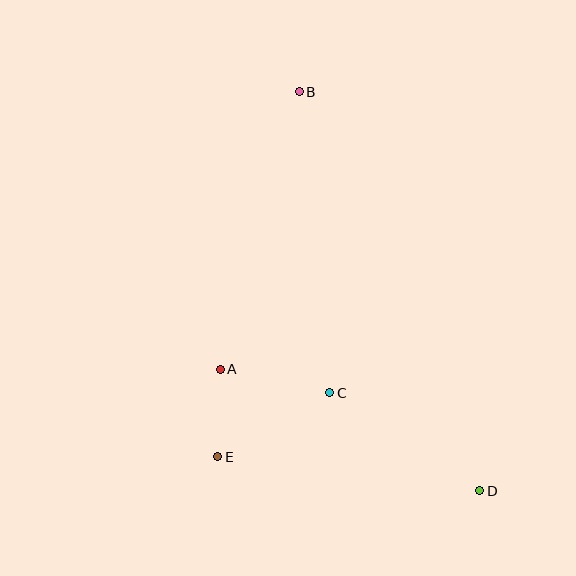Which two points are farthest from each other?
Points B and D are farthest from each other.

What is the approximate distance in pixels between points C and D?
The distance between C and D is approximately 179 pixels.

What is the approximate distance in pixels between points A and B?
The distance between A and B is approximately 289 pixels.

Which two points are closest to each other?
Points A and E are closest to each other.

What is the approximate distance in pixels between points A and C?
The distance between A and C is approximately 112 pixels.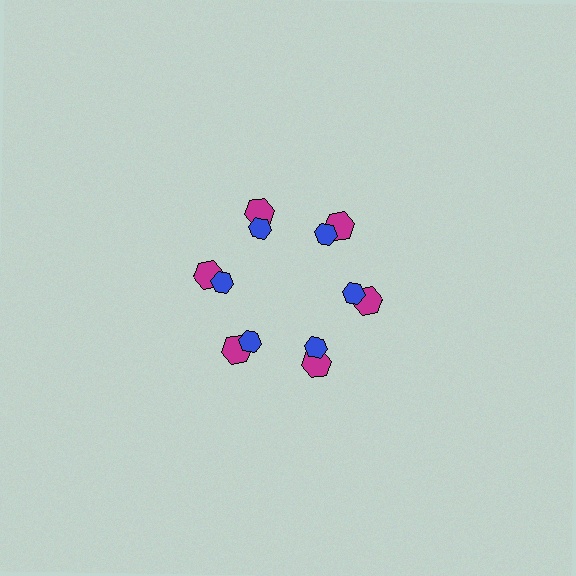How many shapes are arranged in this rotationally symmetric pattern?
There are 12 shapes, arranged in 6 groups of 2.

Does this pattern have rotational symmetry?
Yes, this pattern has 6-fold rotational symmetry. It looks the same after rotating 60 degrees around the center.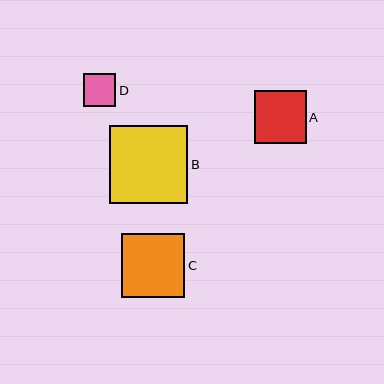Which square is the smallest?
Square D is the smallest with a size of approximately 32 pixels.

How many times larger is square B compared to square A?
Square B is approximately 1.5 times the size of square A.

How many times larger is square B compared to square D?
Square B is approximately 2.4 times the size of square D.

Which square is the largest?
Square B is the largest with a size of approximately 78 pixels.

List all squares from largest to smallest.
From largest to smallest: B, C, A, D.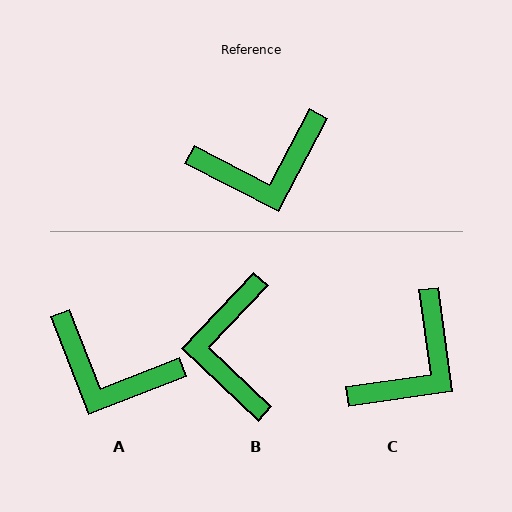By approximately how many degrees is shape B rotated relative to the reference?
Approximately 106 degrees clockwise.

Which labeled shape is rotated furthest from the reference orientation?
B, about 106 degrees away.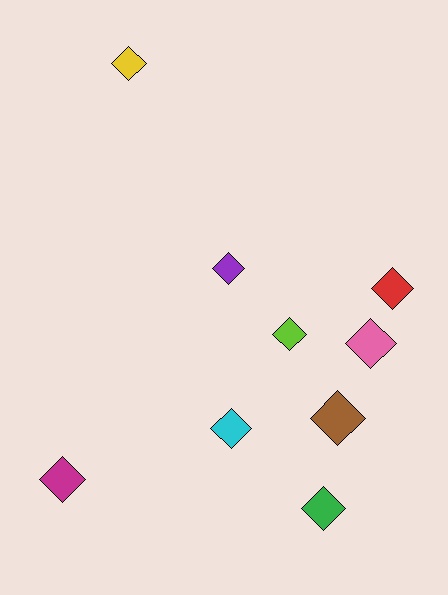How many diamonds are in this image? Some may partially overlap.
There are 9 diamonds.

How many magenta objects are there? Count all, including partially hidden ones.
There is 1 magenta object.